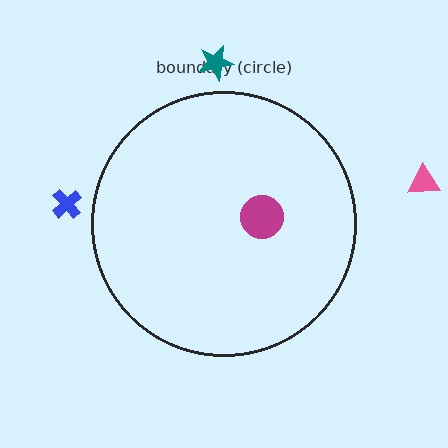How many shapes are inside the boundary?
1 inside, 3 outside.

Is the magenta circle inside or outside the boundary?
Inside.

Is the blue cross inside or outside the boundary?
Outside.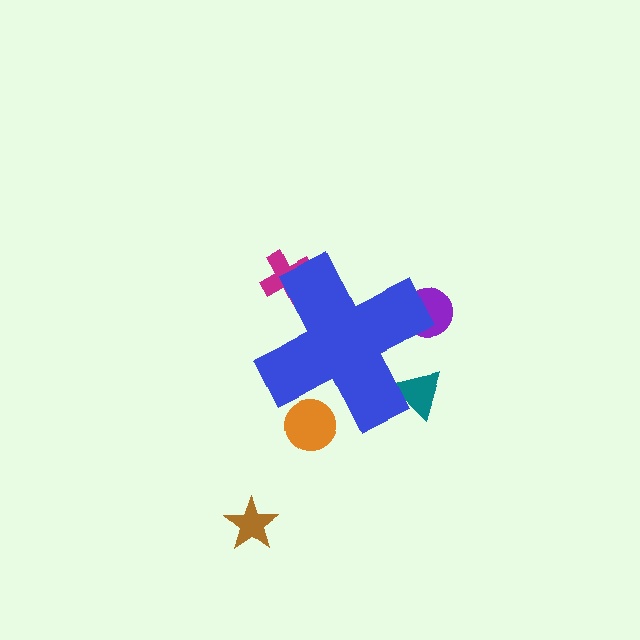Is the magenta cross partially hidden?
Yes, the magenta cross is partially hidden behind the blue cross.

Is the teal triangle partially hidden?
Yes, the teal triangle is partially hidden behind the blue cross.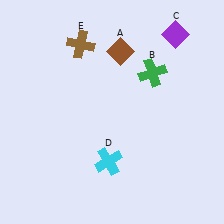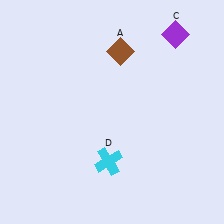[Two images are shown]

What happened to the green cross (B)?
The green cross (B) was removed in Image 2. It was in the top-right area of Image 1.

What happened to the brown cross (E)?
The brown cross (E) was removed in Image 2. It was in the top-left area of Image 1.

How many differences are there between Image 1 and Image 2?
There are 2 differences between the two images.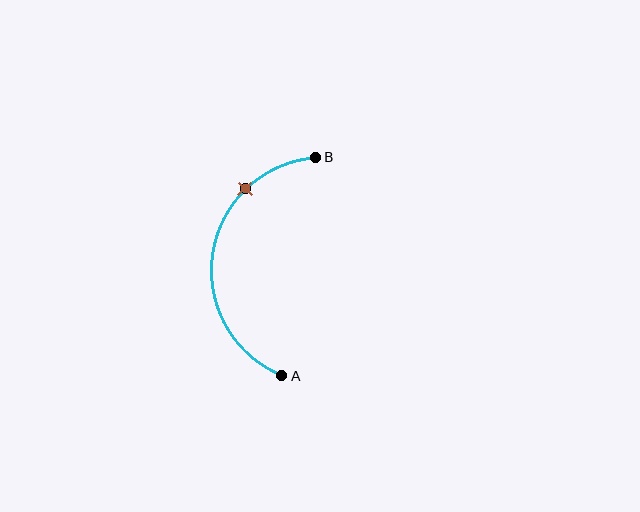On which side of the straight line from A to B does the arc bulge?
The arc bulges to the left of the straight line connecting A and B.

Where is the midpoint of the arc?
The arc midpoint is the point on the curve farthest from the straight line joining A and B. It sits to the left of that line.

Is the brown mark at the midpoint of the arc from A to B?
No. The brown mark lies on the arc but is closer to endpoint B. The arc midpoint would be at the point on the curve equidistant along the arc from both A and B.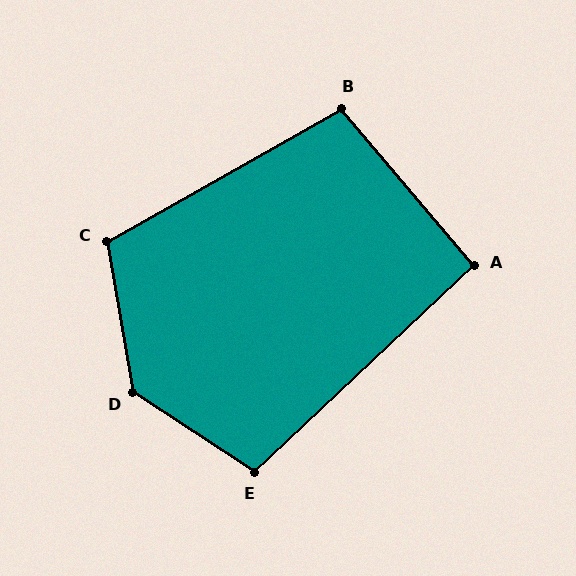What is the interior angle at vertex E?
Approximately 104 degrees (obtuse).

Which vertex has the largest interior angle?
D, at approximately 133 degrees.